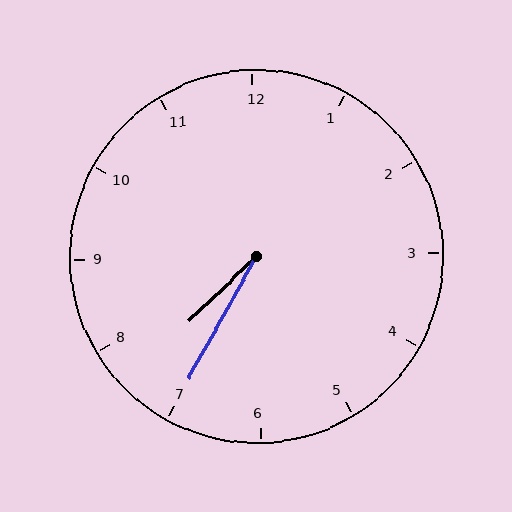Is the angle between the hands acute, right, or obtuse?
It is acute.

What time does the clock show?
7:35.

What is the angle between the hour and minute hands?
Approximately 18 degrees.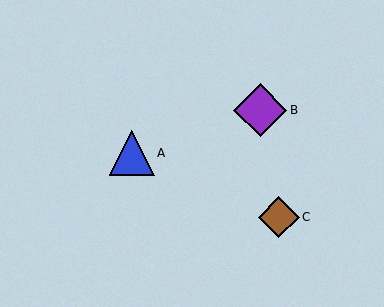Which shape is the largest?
The purple diamond (labeled B) is the largest.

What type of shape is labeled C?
Shape C is a brown diamond.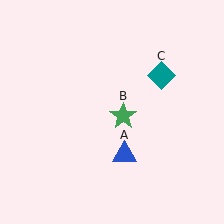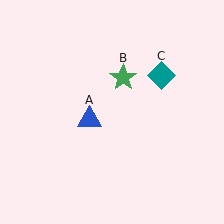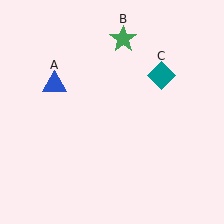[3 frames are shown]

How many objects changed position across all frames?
2 objects changed position: blue triangle (object A), green star (object B).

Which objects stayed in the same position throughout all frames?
Teal diamond (object C) remained stationary.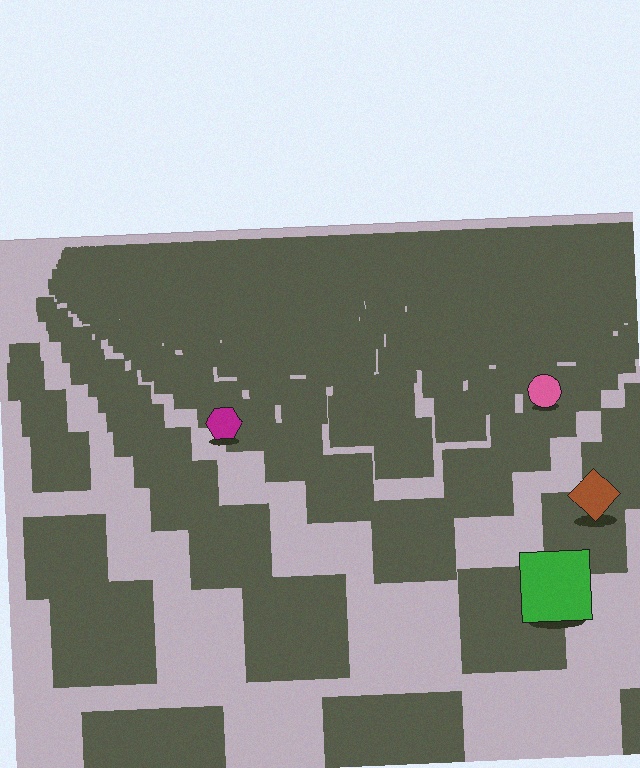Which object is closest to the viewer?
The green square is closest. The texture marks near it are larger and more spread out.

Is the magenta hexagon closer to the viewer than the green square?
No. The green square is closer — you can tell from the texture gradient: the ground texture is coarser near it.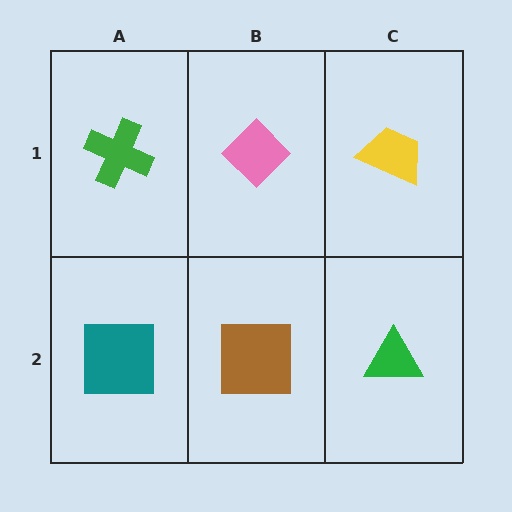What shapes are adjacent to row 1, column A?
A teal square (row 2, column A), a pink diamond (row 1, column B).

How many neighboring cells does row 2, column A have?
2.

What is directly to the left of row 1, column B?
A green cross.